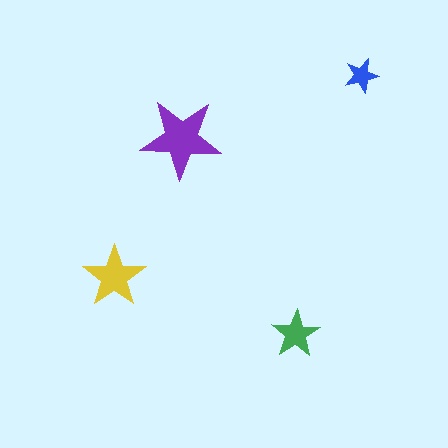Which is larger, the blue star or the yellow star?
The yellow one.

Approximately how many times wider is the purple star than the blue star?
About 2.5 times wider.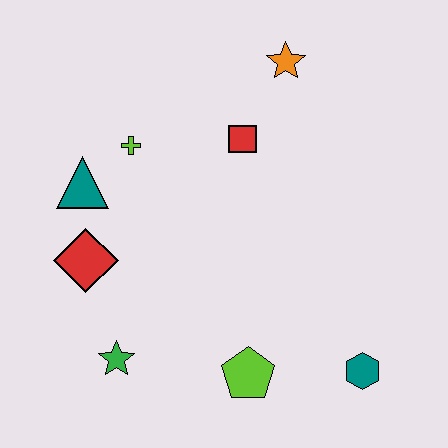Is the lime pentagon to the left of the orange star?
Yes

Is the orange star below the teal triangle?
No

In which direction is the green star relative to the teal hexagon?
The green star is to the left of the teal hexagon.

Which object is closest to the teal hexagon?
The lime pentagon is closest to the teal hexagon.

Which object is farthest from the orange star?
The green star is farthest from the orange star.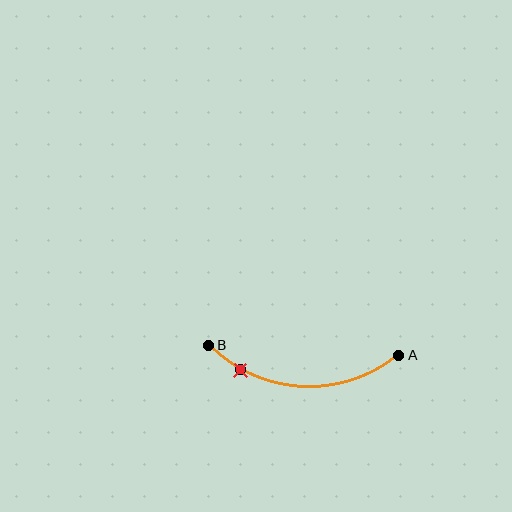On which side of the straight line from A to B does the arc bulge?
The arc bulges below the straight line connecting A and B.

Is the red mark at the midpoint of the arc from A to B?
No. The red mark lies on the arc but is closer to endpoint B. The arc midpoint would be at the point on the curve equidistant along the arc from both A and B.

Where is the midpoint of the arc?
The arc midpoint is the point on the curve farthest from the straight line joining A and B. It sits below that line.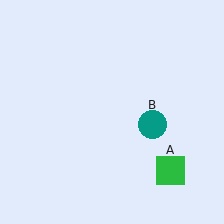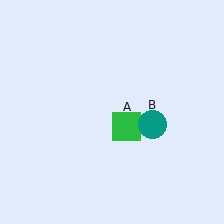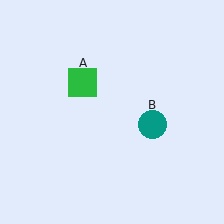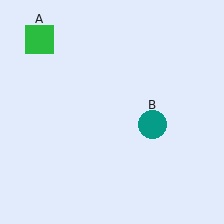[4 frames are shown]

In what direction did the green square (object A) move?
The green square (object A) moved up and to the left.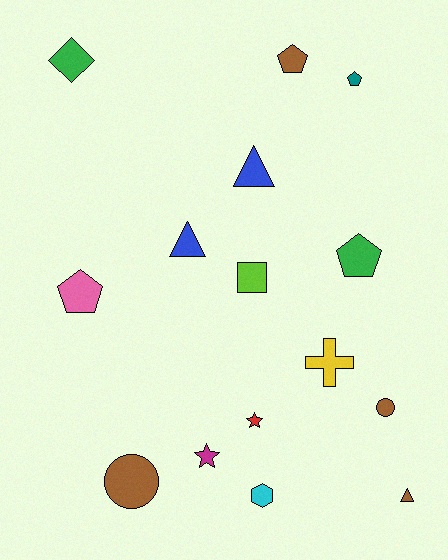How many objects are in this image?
There are 15 objects.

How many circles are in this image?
There are 2 circles.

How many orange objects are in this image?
There are no orange objects.